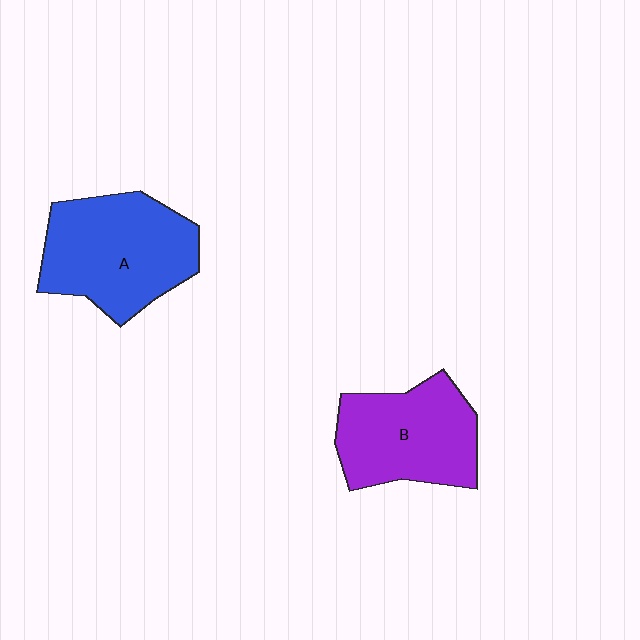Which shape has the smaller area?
Shape B (purple).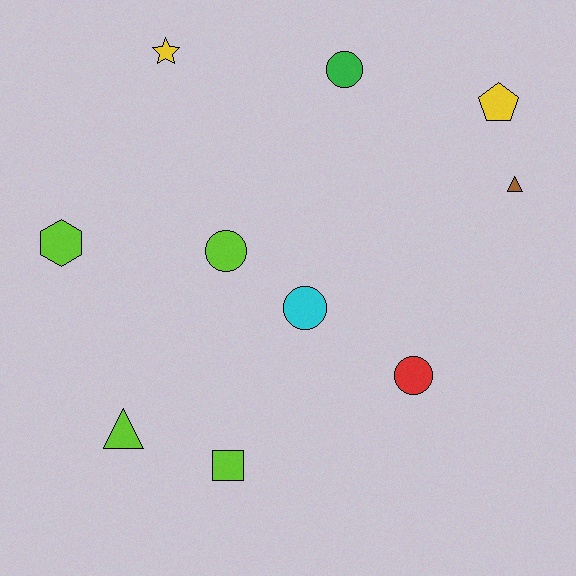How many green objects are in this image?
There is 1 green object.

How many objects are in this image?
There are 10 objects.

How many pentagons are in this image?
There is 1 pentagon.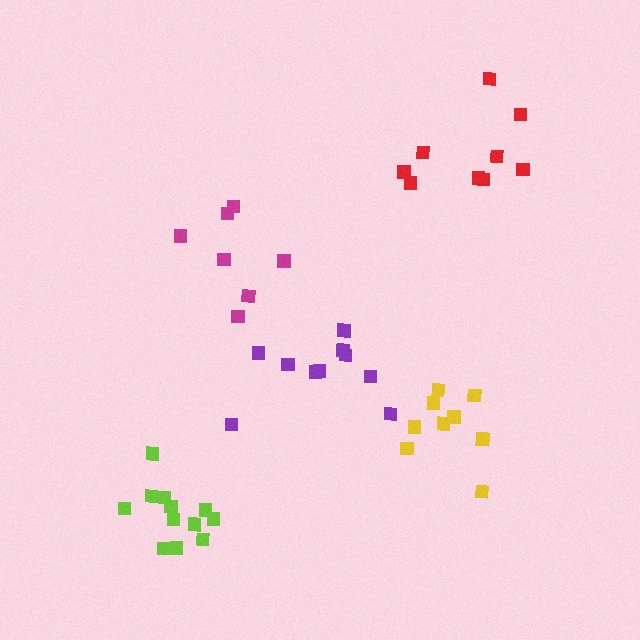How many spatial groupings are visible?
There are 5 spatial groupings.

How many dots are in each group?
Group 1: 9 dots, Group 2: 12 dots, Group 3: 7 dots, Group 4: 9 dots, Group 5: 10 dots (47 total).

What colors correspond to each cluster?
The clusters are colored: yellow, lime, magenta, red, purple.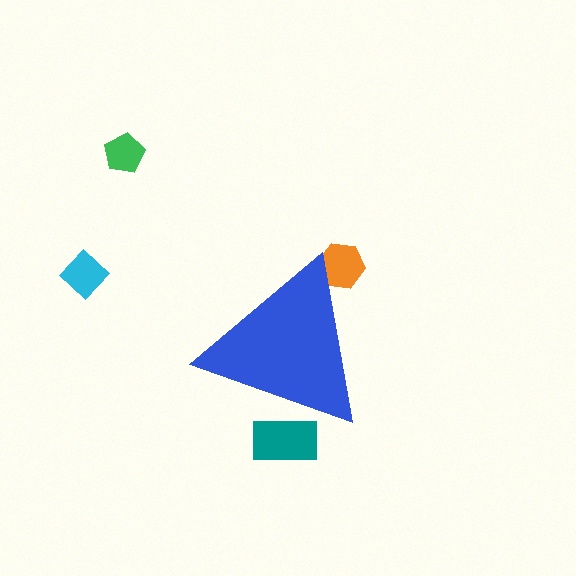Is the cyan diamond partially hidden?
No, the cyan diamond is fully visible.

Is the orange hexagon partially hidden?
Yes, the orange hexagon is partially hidden behind the blue triangle.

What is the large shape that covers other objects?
A blue triangle.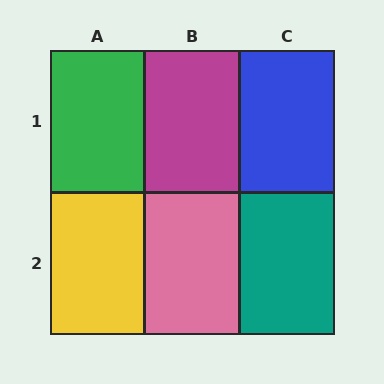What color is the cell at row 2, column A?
Yellow.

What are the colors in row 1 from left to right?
Green, magenta, blue.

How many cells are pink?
1 cell is pink.